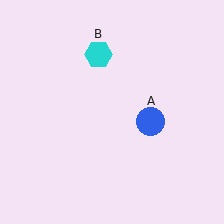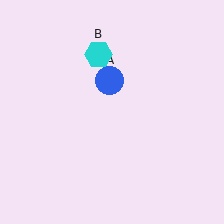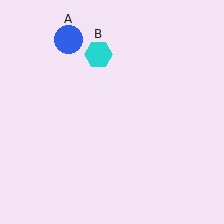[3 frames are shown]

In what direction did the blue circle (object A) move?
The blue circle (object A) moved up and to the left.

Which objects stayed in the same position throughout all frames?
Cyan hexagon (object B) remained stationary.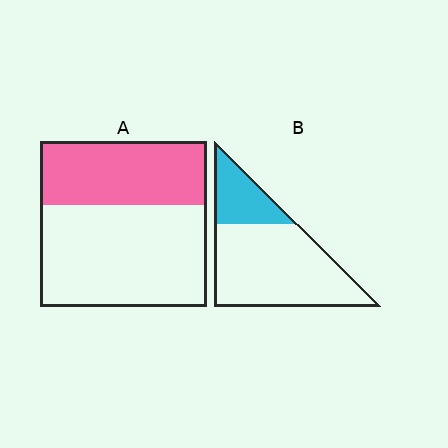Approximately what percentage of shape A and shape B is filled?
A is approximately 40% and B is approximately 25%.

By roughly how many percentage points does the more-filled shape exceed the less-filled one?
By roughly 15 percentage points (A over B).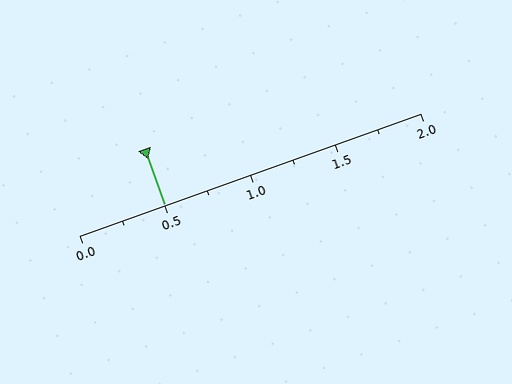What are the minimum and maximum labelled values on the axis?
The axis runs from 0.0 to 2.0.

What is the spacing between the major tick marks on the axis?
The major ticks are spaced 0.5 apart.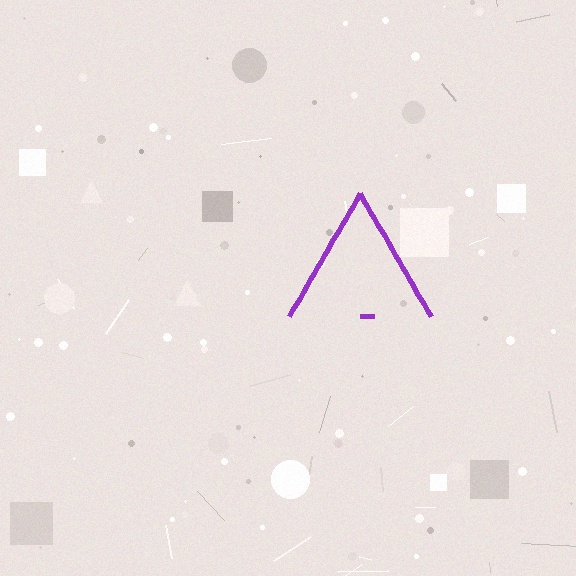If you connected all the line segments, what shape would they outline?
They would outline a triangle.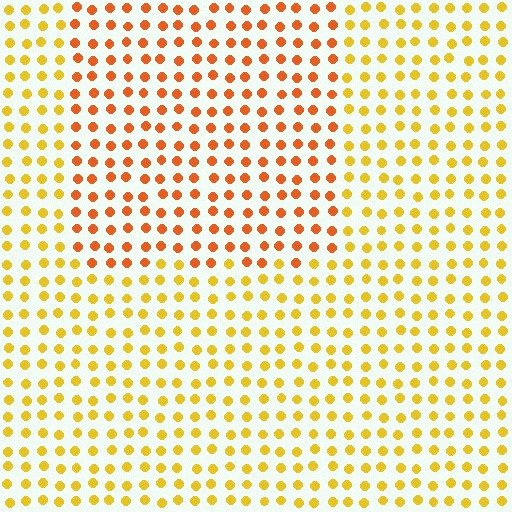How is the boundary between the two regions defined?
The boundary is defined purely by a slight shift in hue (about 32 degrees). Spacing, size, and orientation are identical on both sides.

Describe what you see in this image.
The image is filled with small yellow elements in a uniform arrangement. A rectangle-shaped region is visible where the elements are tinted to a slightly different hue, forming a subtle color boundary.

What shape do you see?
I see a rectangle.